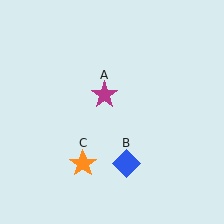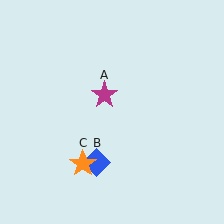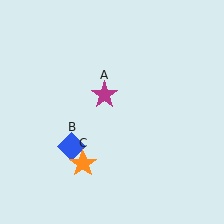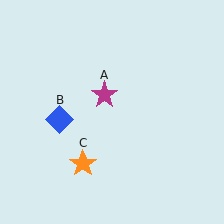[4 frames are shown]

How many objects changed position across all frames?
1 object changed position: blue diamond (object B).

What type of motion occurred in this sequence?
The blue diamond (object B) rotated clockwise around the center of the scene.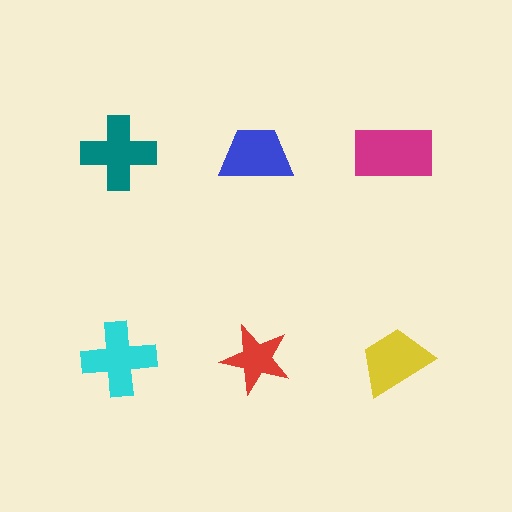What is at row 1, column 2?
A blue trapezoid.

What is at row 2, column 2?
A red star.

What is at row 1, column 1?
A teal cross.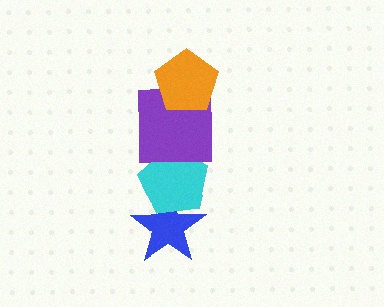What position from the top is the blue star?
The blue star is 4th from the top.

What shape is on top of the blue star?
The cyan pentagon is on top of the blue star.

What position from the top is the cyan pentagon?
The cyan pentagon is 3rd from the top.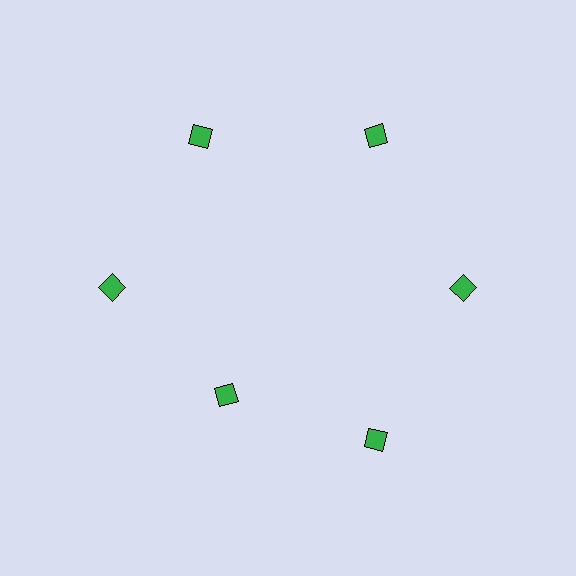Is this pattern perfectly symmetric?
No. The 6 green diamonds are arranged in a ring, but one element near the 7 o'clock position is pulled inward toward the center, breaking the 6-fold rotational symmetry.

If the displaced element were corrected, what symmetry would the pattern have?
It would have 6-fold rotational symmetry — the pattern would map onto itself every 60 degrees.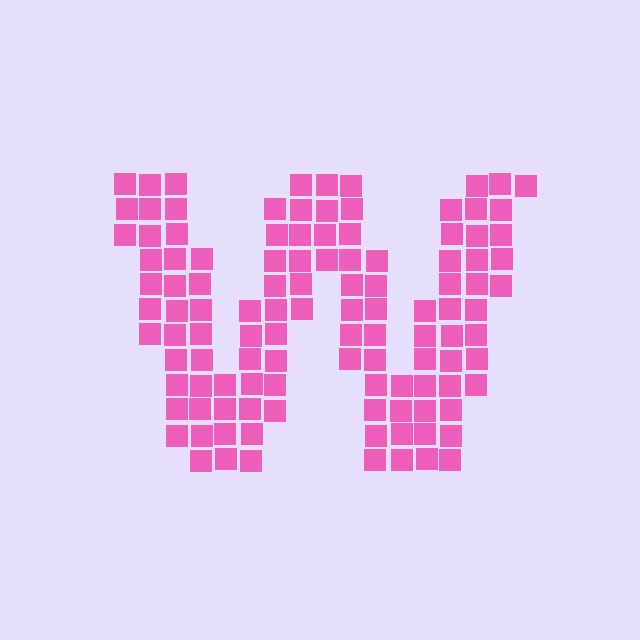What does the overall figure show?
The overall figure shows the letter W.